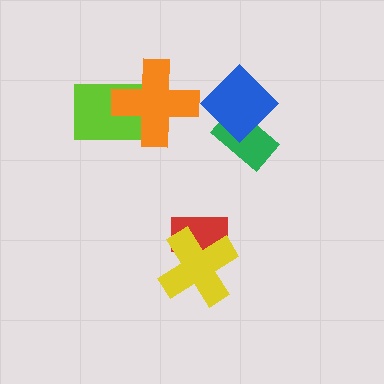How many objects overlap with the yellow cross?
1 object overlaps with the yellow cross.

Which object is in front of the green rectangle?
The blue diamond is in front of the green rectangle.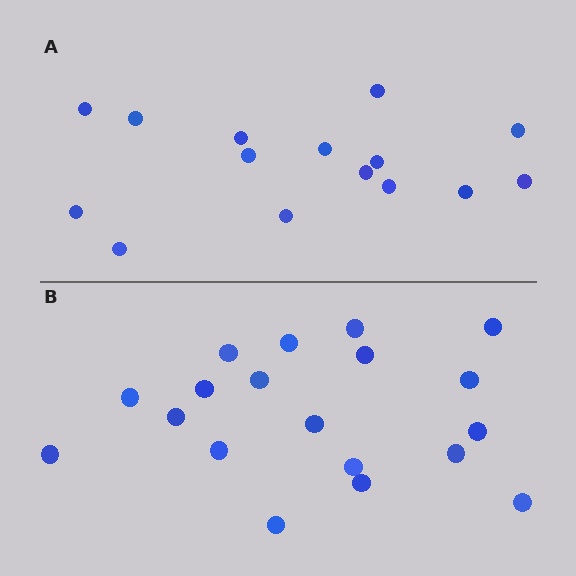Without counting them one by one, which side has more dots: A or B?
Region B (the bottom region) has more dots.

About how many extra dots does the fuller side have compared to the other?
Region B has about 4 more dots than region A.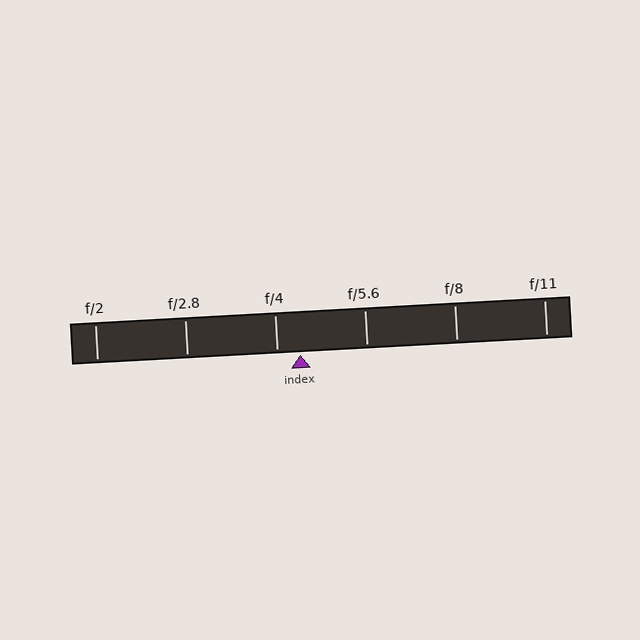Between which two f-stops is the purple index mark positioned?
The index mark is between f/4 and f/5.6.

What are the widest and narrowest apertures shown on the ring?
The widest aperture shown is f/2 and the narrowest is f/11.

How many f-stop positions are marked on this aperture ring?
There are 6 f-stop positions marked.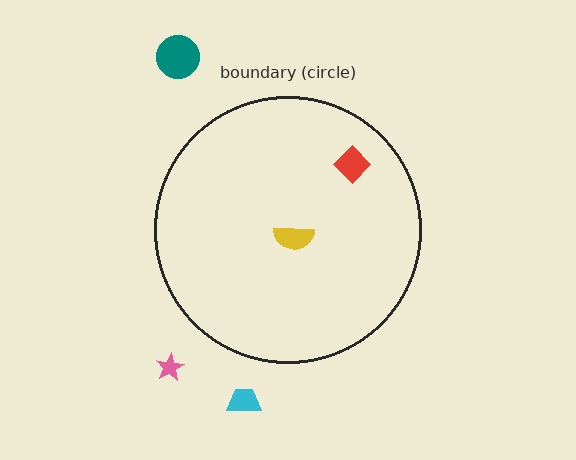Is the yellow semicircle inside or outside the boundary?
Inside.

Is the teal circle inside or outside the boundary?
Outside.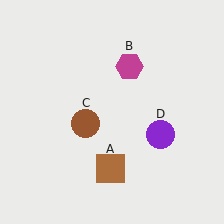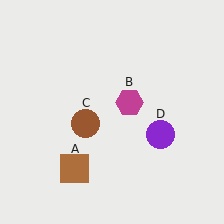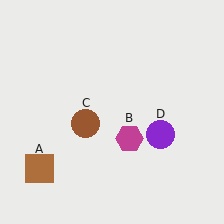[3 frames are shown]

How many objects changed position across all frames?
2 objects changed position: brown square (object A), magenta hexagon (object B).